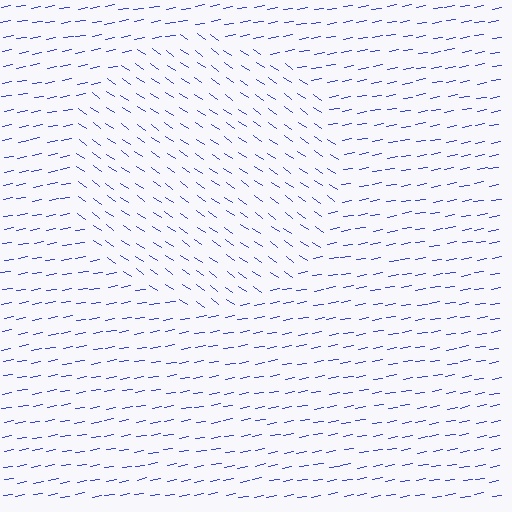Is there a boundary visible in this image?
Yes, there is a texture boundary formed by a change in line orientation.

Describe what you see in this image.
The image is filled with small blue line segments. A circle region in the image has lines oriented differently from the surrounding lines, creating a visible texture boundary.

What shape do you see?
I see a circle.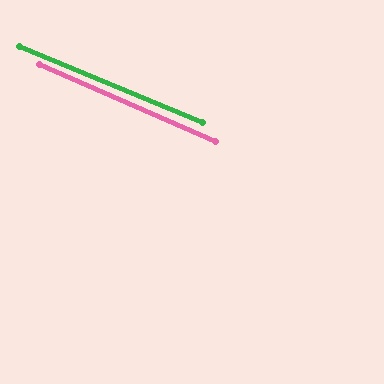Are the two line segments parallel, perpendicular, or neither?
Parallel — their directions differ by only 1.3°.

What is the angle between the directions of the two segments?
Approximately 1 degree.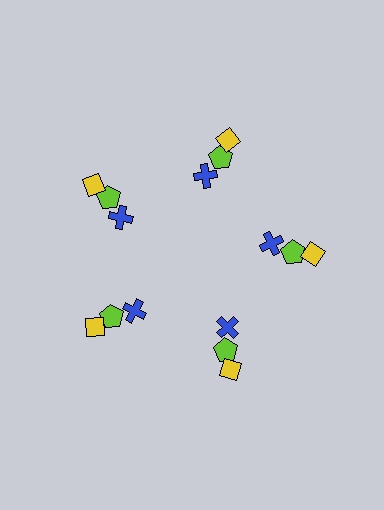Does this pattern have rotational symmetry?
Yes, this pattern has 5-fold rotational symmetry. It looks the same after rotating 72 degrees around the center.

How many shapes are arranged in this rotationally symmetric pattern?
There are 15 shapes, arranged in 5 groups of 3.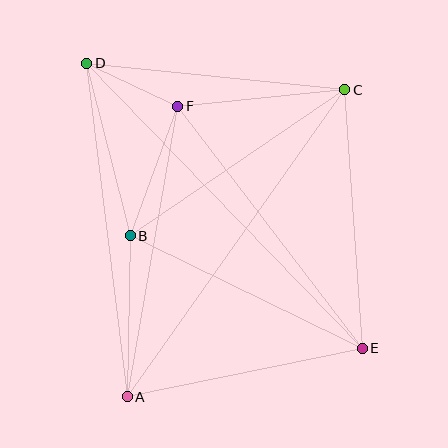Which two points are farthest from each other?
Points D and E are farthest from each other.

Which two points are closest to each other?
Points D and F are closest to each other.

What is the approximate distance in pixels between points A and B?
The distance between A and B is approximately 161 pixels.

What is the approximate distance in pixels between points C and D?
The distance between C and D is approximately 259 pixels.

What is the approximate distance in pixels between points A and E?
The distance between A and E is approximately 240 pixels.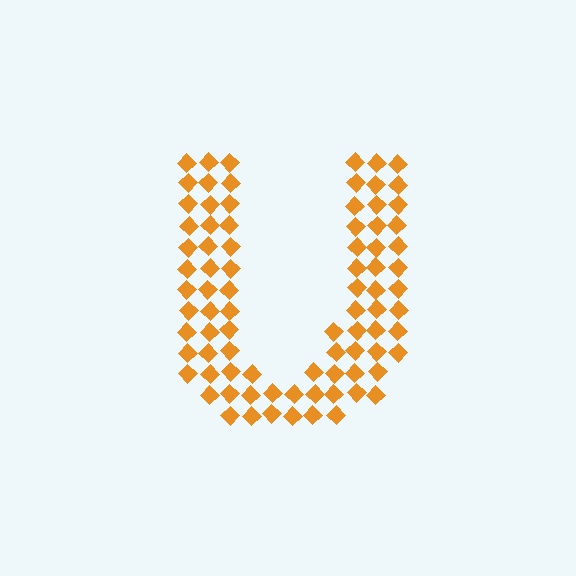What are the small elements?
The small elements are diamonds.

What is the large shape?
The large shape is the letter U.